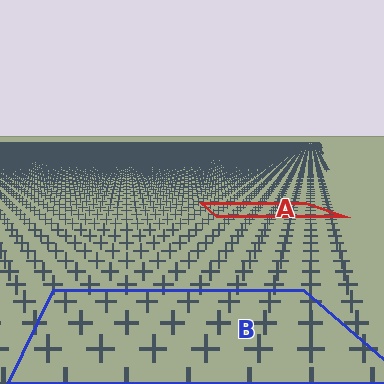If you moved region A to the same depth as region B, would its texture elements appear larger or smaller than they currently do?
They would appear larger. At a closer depth, the same texture elements are projected at a bigger on-screen size.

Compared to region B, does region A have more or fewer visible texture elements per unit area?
Region A has more texture elements per unit area — they are packed more densely because it is farther away.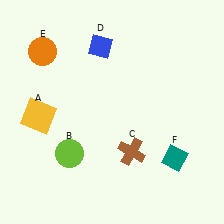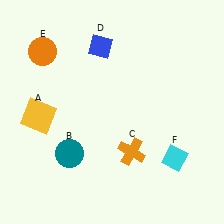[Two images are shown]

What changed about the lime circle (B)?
In Image 1, B is lime. In Image 2, it changed to teal.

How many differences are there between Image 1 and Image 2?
There are 3 differences between the two images.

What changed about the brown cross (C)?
In Image 1, C is brown. In Image 2, it changed to orange.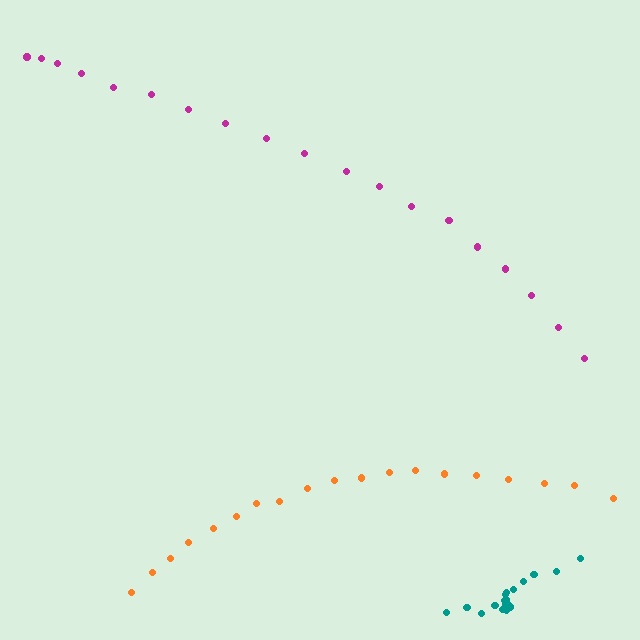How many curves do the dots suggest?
There are 3 distinct paths.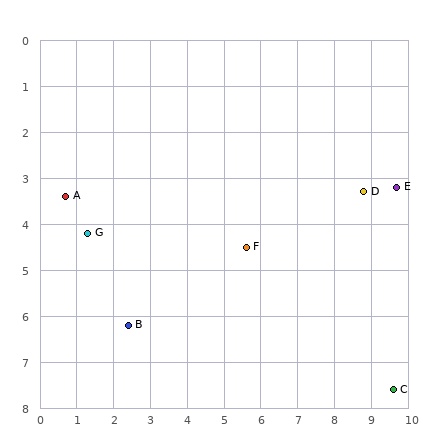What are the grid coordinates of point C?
Point C is at approximately (9.6, 7.6).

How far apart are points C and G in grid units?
Points C and G are about 9.0 grid units apart.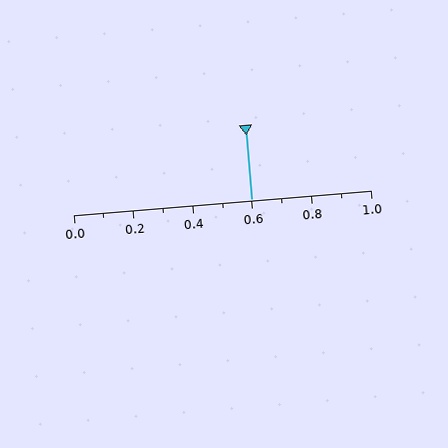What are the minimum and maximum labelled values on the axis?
The axis runs from 0.0 to 1.0.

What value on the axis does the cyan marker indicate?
The marker indicates approximately 0.6.